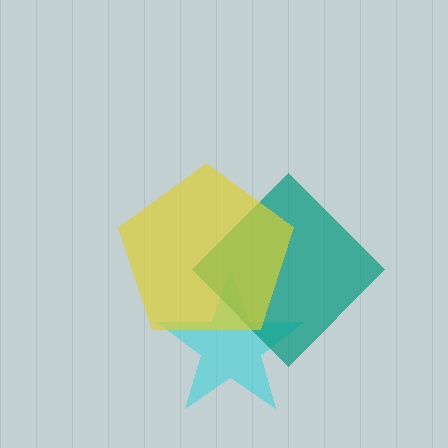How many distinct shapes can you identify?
There are 3 distinct shapes: a cyan star, a teal diamond, a yellow pentagon.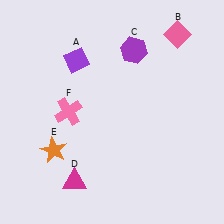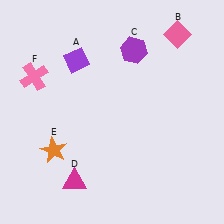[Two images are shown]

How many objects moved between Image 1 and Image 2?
1 object moved between the two images.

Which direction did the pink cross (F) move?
The pink cross (F) moved up.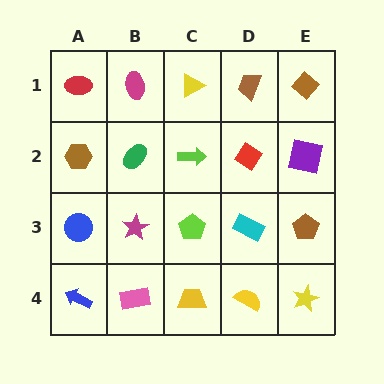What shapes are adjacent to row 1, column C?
A lime arrow (row 2, column C), a magenta ellipse (row 1, column B), a brown trapezoid (row 1, column D).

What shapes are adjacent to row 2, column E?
A brown diamond (row 1, column E), a brown pentagon (row 3, column E), a red diamond (row 2, column D).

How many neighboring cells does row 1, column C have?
3.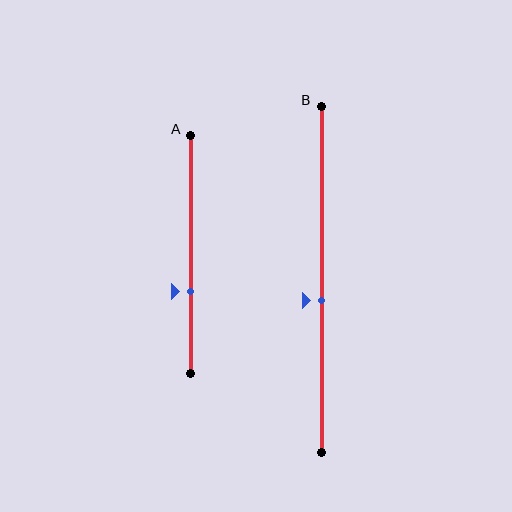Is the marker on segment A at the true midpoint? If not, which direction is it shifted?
No, the marker on segment A is shifted downward by about 15% of the segment length.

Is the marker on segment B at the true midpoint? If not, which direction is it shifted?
No, the marker on segment B is shifted downward by about 6% of the segment length.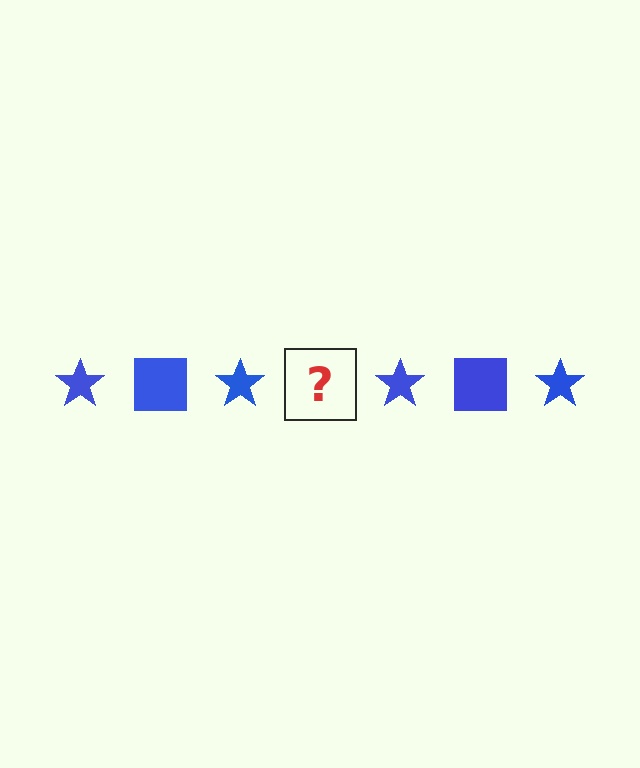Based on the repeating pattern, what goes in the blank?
The blank should be a blue square.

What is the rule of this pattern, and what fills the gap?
The rule is that the pattern cycles through star, square shapes in blue. The gap should be filled with a blue square.